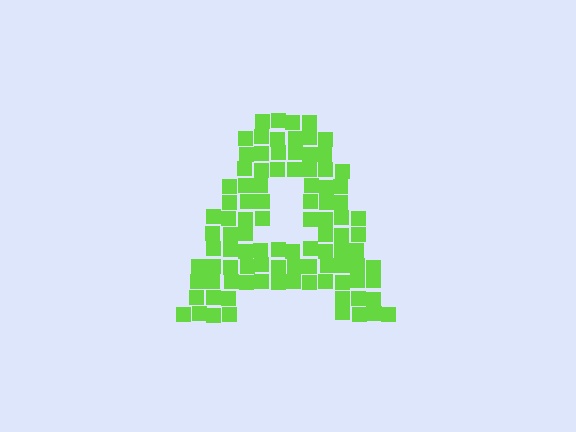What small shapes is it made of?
It is made of small squares.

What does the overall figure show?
The overall figure shows the letter A.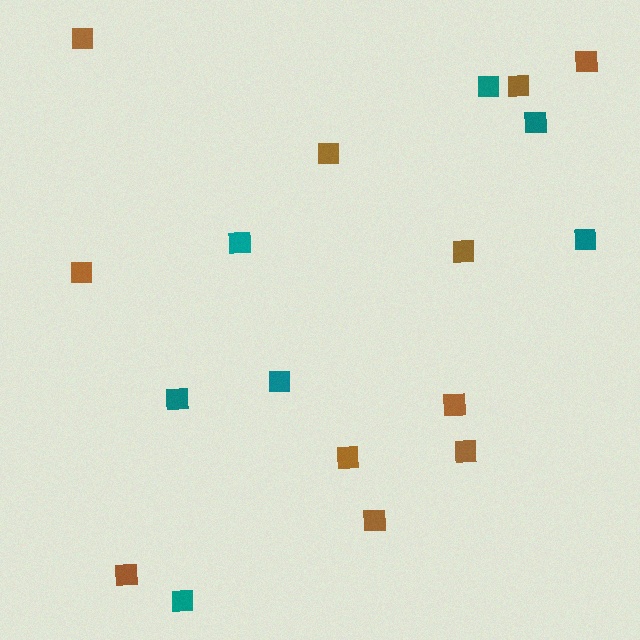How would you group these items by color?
There are 2 groups: one group of teal squares (7) and one group of brown squares (11).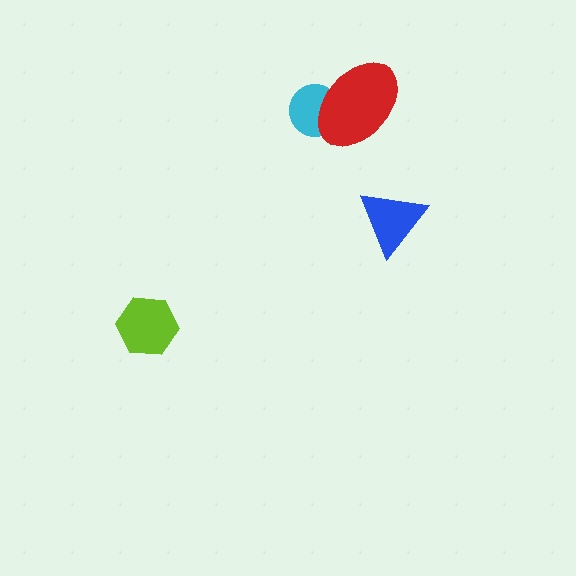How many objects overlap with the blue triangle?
0 objects overlap with the blue triangle.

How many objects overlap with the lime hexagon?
0 objects overlap with the lime hexagon.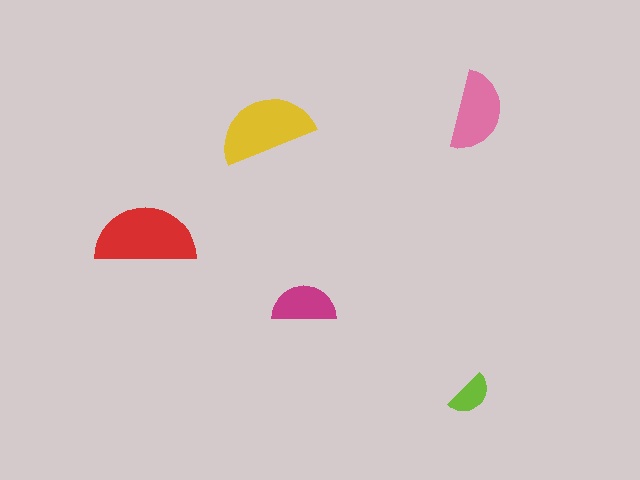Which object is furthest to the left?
The red semicircle is leftmost.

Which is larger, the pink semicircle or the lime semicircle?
The pink one.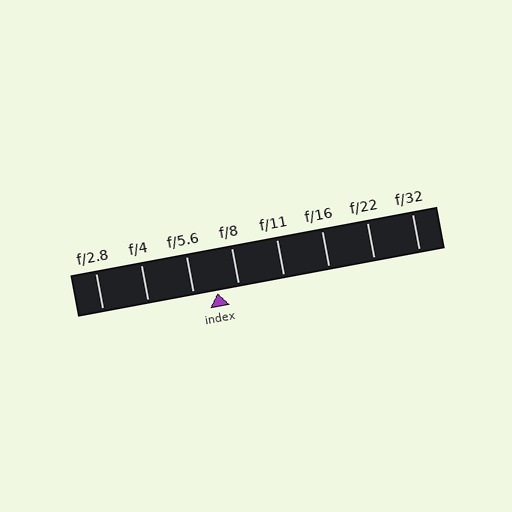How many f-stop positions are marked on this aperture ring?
There are 8 f-stop positions marked.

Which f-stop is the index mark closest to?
The index mark is closest to f/8.